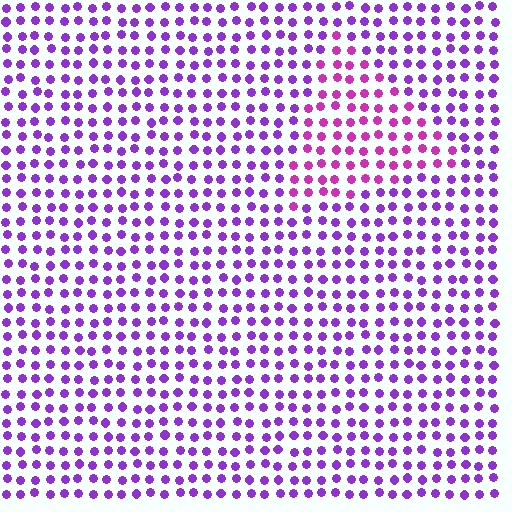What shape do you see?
I see a triangle.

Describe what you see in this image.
The image is filled with small purple elements in a uniform arrangement. A triangle-shaped region is visible where the elements are tinted to a slightly different hue, forming a subtle color boundary.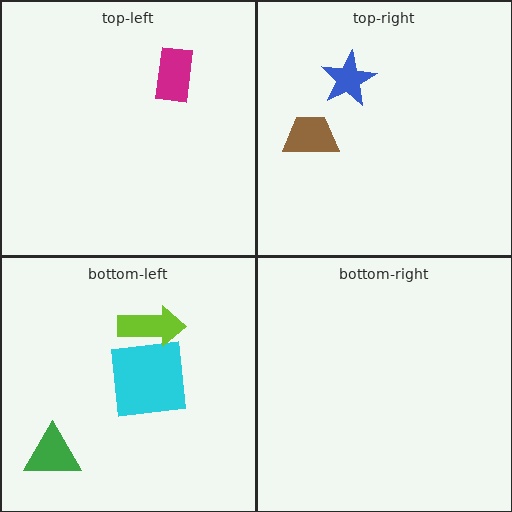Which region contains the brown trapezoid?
The top-right region.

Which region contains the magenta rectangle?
The top-left region.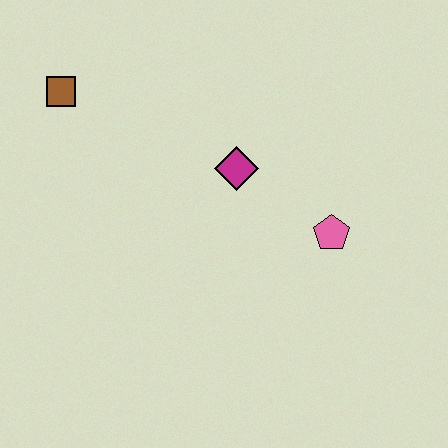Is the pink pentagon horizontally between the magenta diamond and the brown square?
No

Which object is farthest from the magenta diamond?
The brown square is farthest from the magenta diamond.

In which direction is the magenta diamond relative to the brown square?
The magenta diamond is to the right of the brown square.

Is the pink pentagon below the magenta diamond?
Yes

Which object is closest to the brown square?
The magenta diamond is closest to the brown square.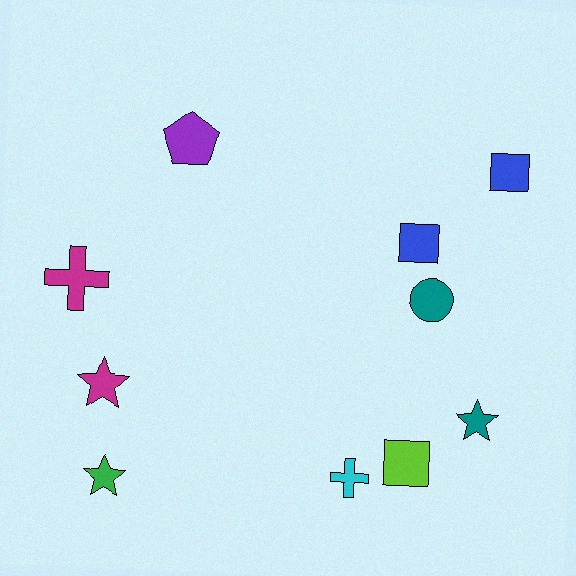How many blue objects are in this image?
There are 2 blue objects.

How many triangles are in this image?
There are no triangles.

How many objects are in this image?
There are 10 objects.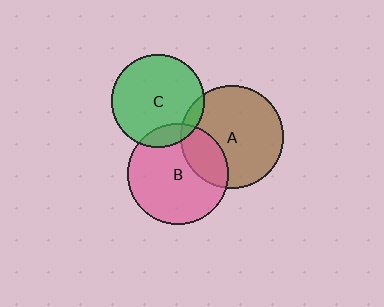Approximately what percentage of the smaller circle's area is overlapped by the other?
Approximately 10%.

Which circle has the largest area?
Circle A (brown).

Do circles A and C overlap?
Yes.